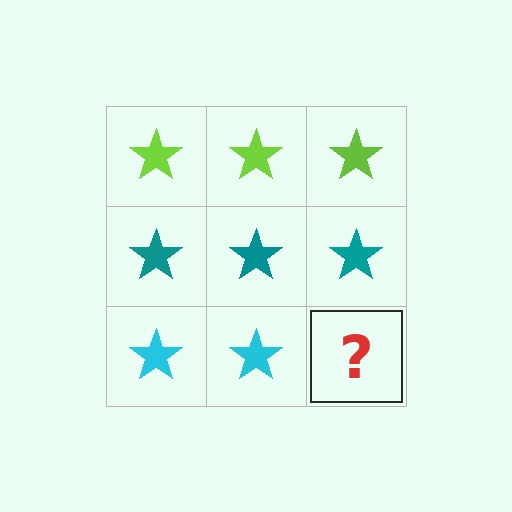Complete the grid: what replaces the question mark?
The question mark should be replaced with a cyan star.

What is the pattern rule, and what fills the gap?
The rule is that each row has a consistent color. The gap should be filled with a cyan star.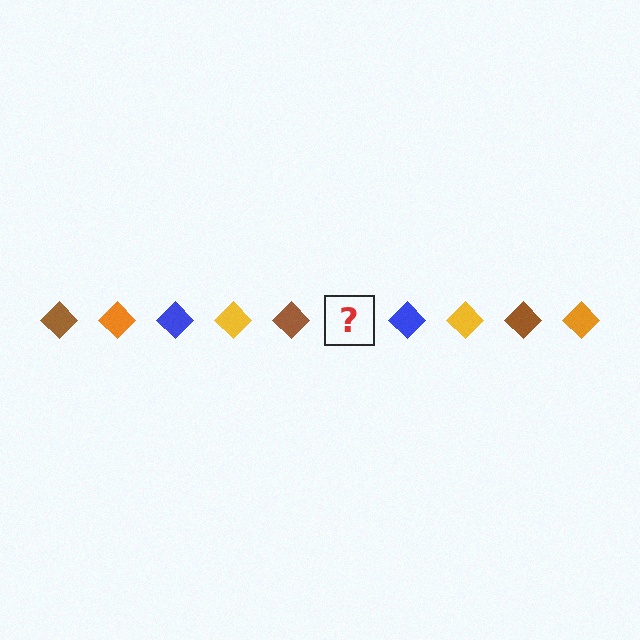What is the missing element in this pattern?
The missing element is an orange diamond.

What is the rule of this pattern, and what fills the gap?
The rule is that the pattern cycles through brown, orange, blue, yellow diamonds. The gap should be filled with an orange diamond.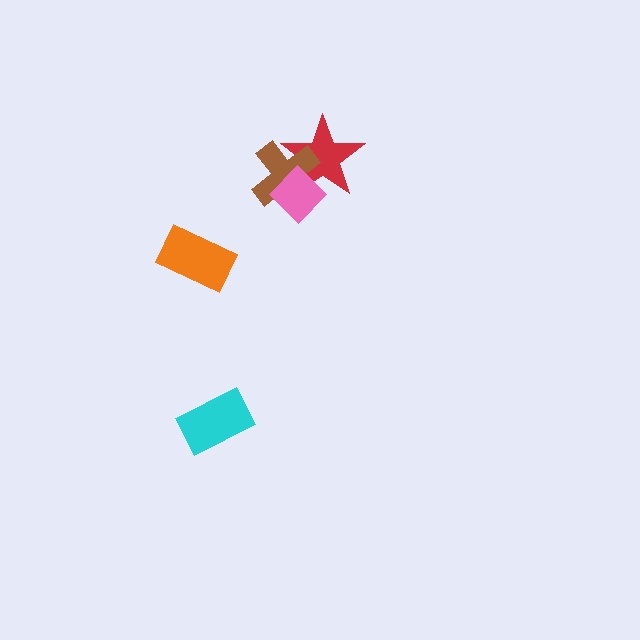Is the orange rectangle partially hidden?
No, no other shape covers it.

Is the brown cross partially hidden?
Yes, it is partially covered by another shape.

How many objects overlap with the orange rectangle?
0 objects overlap with the orange rectangle.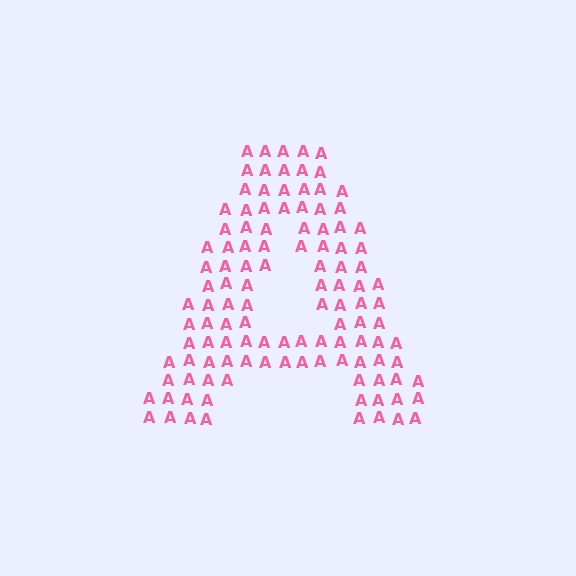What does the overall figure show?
The overall figure shows the letter A.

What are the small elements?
The small elements are letter A's.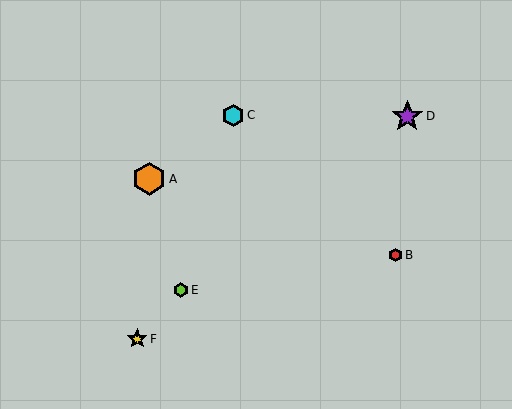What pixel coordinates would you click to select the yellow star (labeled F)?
Click at (137, 339) to select the yellow star F.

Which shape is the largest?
The orange hexagon (labeled A) is the largest.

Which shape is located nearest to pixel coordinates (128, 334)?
The yellow star (labeled F) at (137, 339) is nearest to that location.